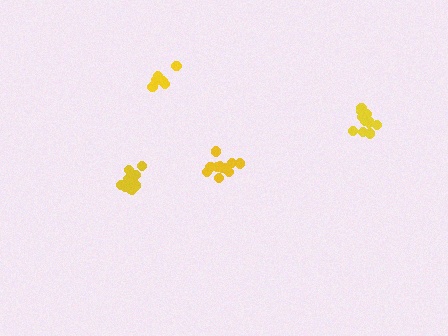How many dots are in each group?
Group 1: 11 dots, Group 2: 7 dots, Group 3: 11 dots, Group 4: 12 dots (41 total).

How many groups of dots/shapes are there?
There are 4 groups.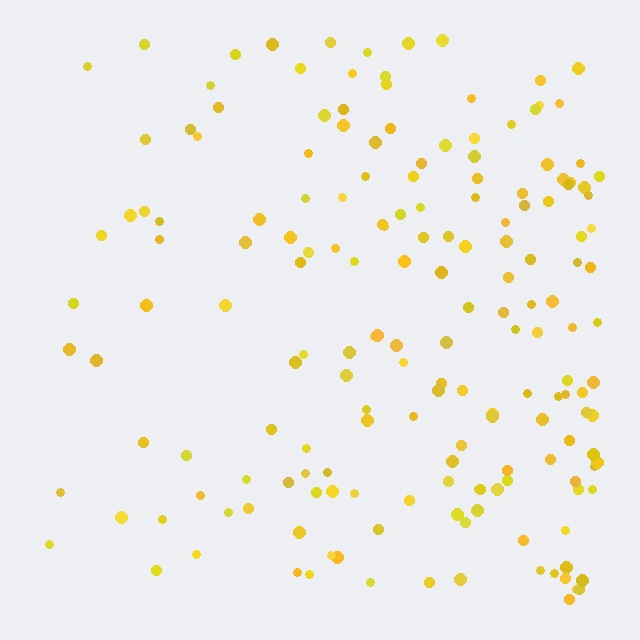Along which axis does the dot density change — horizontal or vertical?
Horizontal.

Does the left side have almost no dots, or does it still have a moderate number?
Still a moderate number, just noticeably fewer than the right.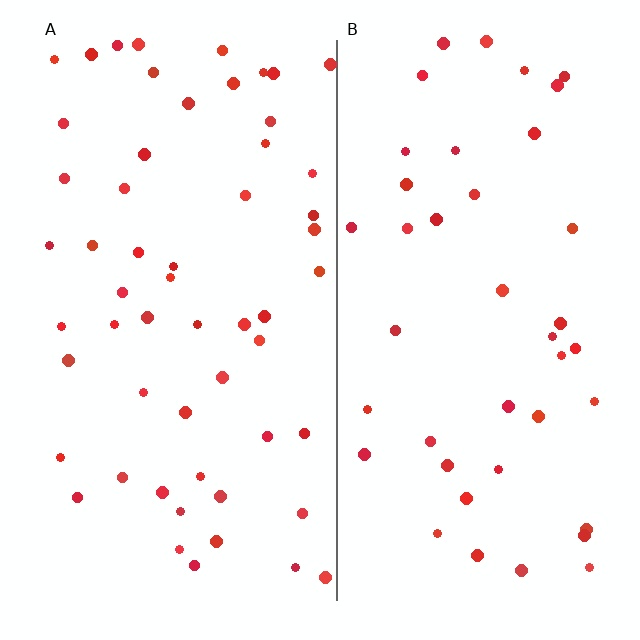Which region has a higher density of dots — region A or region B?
A (the left).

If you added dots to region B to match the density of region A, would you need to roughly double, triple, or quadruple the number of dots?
Approximately double.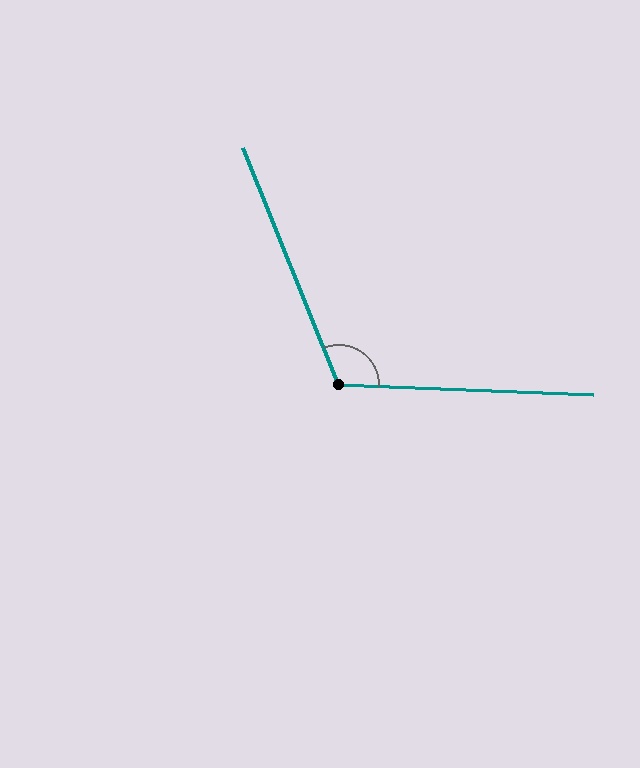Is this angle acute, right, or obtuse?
It is obtuse.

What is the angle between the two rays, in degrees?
Approximately 114 degrees.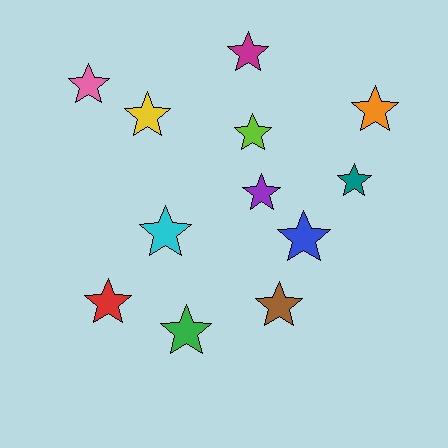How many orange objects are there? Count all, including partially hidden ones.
There is 1 orange object.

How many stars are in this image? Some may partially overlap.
There are 12 stars.